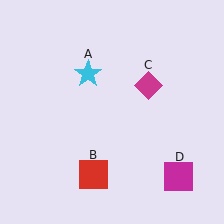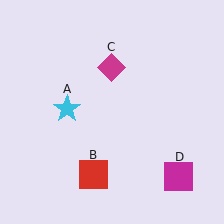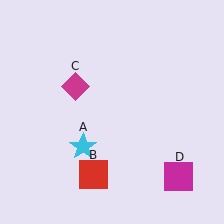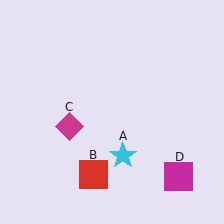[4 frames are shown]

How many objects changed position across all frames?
2 objects changed position: cyan star (object A), magenta diamond (object C).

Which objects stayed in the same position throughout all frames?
Red square (object B) and magenta square (object D) remained stationary.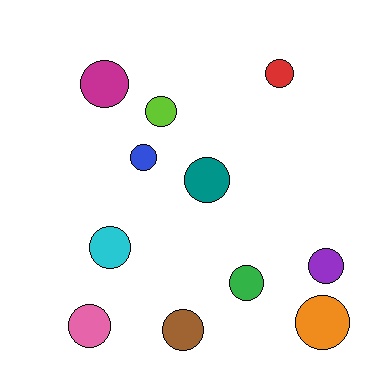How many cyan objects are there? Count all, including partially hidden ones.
There is 1 cyan object.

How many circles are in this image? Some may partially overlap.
There are 11 circles.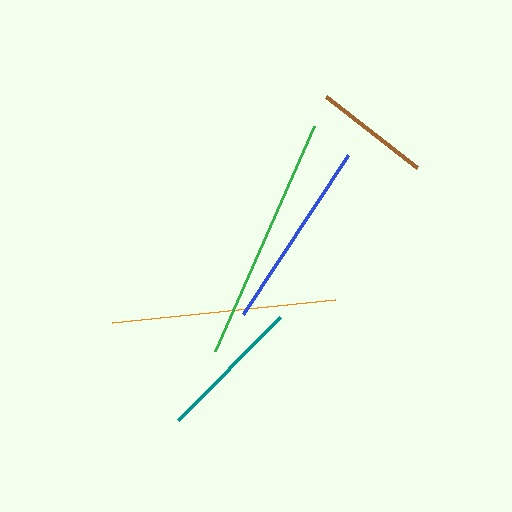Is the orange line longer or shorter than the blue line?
The orange line is longer than the blue line.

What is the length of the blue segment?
The blue segment is approximately 190 pixels long.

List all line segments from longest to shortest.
From longest to shortest: green, orange, blue, teal, brown.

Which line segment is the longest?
The green line is the longest at approximately 246 pixels.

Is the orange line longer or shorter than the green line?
The green line is longer than the orange line.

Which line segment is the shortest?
The brown line is the shortest at approximately 116 pixels.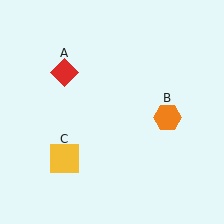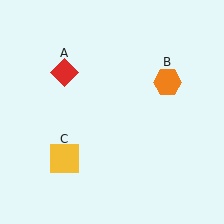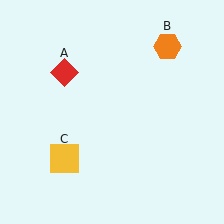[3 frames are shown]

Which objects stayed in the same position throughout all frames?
Red diamond (object A) and yellow square (object C) remained stationary.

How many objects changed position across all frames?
1 object changed position: orange hexagon (object B).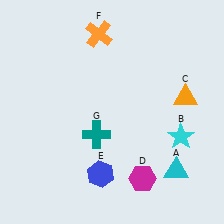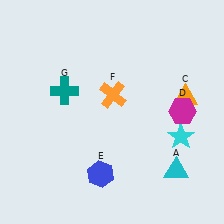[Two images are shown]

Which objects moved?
The objects that moved are: the magenta hexagon (D), the orange cross (F), the teal cross (G).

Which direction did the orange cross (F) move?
The orange cross (F) moved down.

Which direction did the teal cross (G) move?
The teal cross (G) moved up.